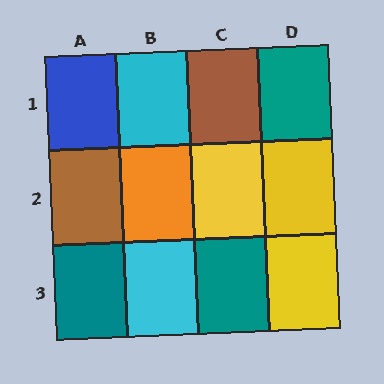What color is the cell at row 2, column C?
Yellow.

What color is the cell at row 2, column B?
Orange.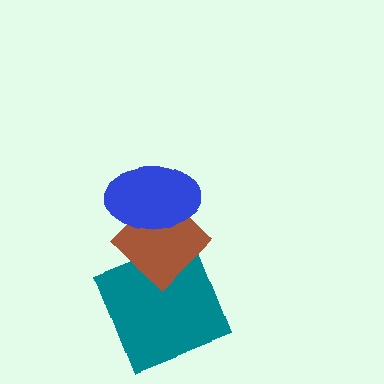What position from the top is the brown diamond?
The brown diamond is 2nd from the top.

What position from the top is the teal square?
The teal square is 3rd from the top.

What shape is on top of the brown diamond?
The blue ellipse is on top of the brown diamond.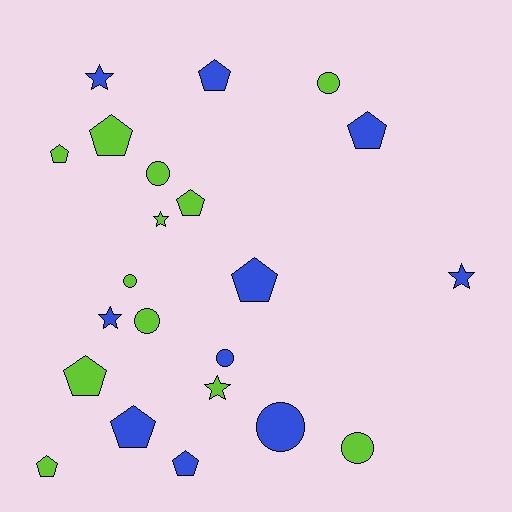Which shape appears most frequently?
Pentagon, with 10 objects.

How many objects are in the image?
There are 22 objects.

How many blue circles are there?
There are 2 blue circles.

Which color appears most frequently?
Lime, with 12 objects.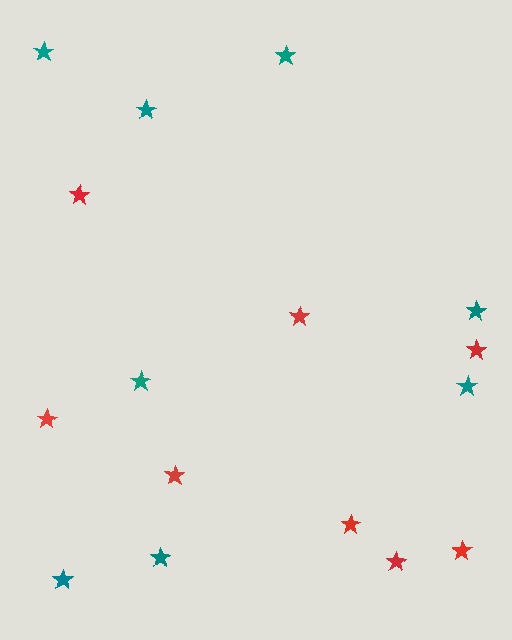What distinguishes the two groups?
There are 2 groups: one group of teal stars (8) and one group of red stars (8).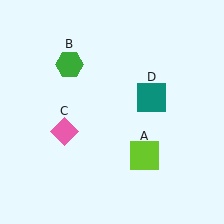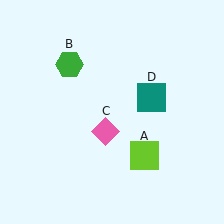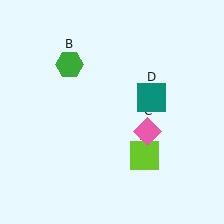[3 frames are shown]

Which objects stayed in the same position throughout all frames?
Lime square (object A) and green hexagon (object B) and teal square (object D) remained stationary.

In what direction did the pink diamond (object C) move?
The pink diamond (object C) moved right.